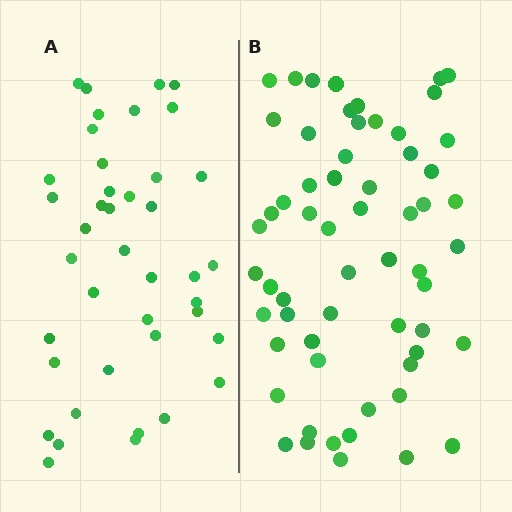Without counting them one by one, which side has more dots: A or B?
Region B (the right region) has more dots.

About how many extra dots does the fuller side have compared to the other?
Region B has approximately 20 more dots than region A.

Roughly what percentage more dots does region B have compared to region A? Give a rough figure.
About 45% more.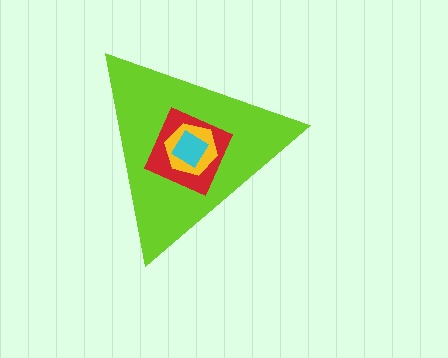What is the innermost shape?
The cyan diamond.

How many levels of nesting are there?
4.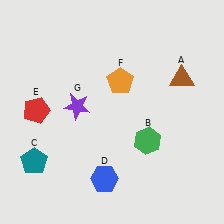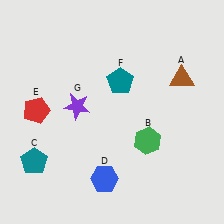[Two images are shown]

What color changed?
The pentagon (F) changed from orange in Image 1 to teal in Image 2.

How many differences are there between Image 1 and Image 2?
There is 1 difference between the two images.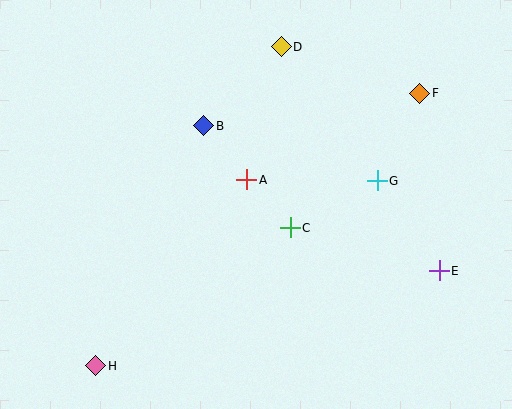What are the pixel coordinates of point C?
Point C is at (290, 228).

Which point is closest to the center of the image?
Point A at (247, 180) is closest to the center.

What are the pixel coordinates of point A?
Point A is at (247, 180).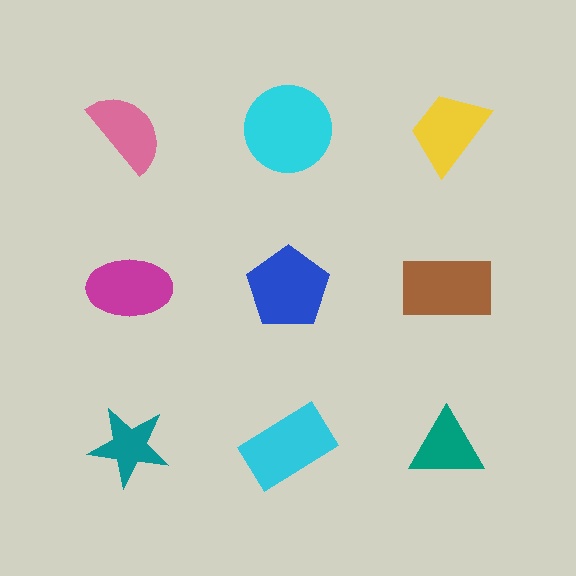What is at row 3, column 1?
A teal star.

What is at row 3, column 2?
A cyan rectangle.